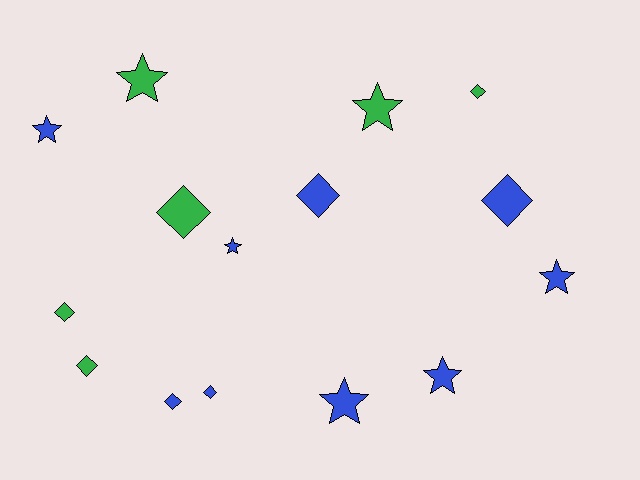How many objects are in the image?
There are 15 objects.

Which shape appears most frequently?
Diamond, with 8 objects.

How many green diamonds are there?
There are 4 green diamonds.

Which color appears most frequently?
Blue, with 9 objects.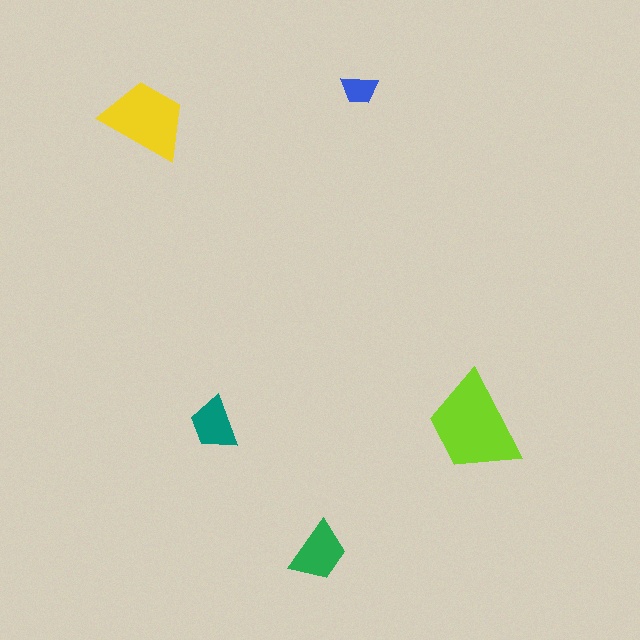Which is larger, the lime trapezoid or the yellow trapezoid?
The lime one.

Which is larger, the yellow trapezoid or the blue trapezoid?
The yellow one.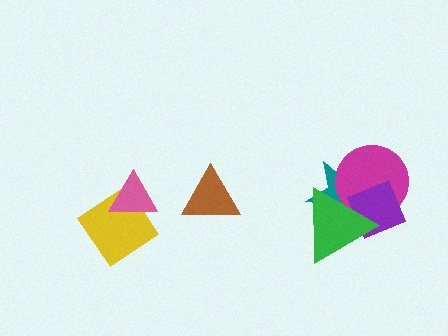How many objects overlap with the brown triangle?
0 objects overlap with the brown triangle.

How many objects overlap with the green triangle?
3 objects overlap with the green triangle.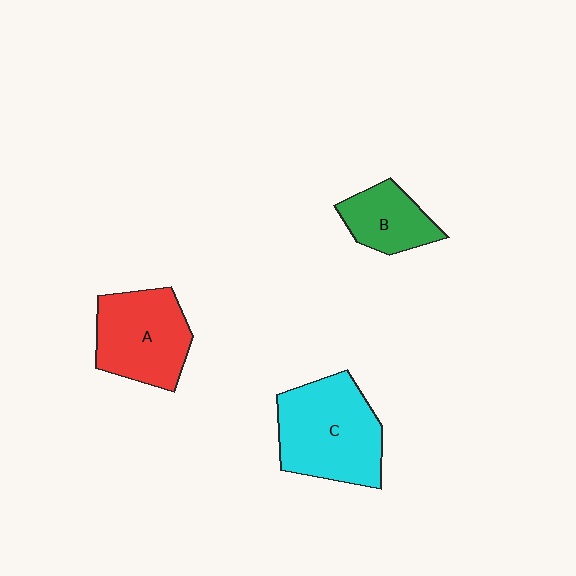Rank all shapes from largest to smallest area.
From largest to smallest: C (cyan), A (red), B (green).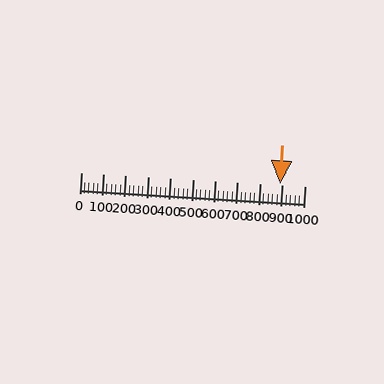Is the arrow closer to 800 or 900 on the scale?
The arrow is closer to 900.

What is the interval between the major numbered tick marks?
The major tick marks are spaced 100 units apart.